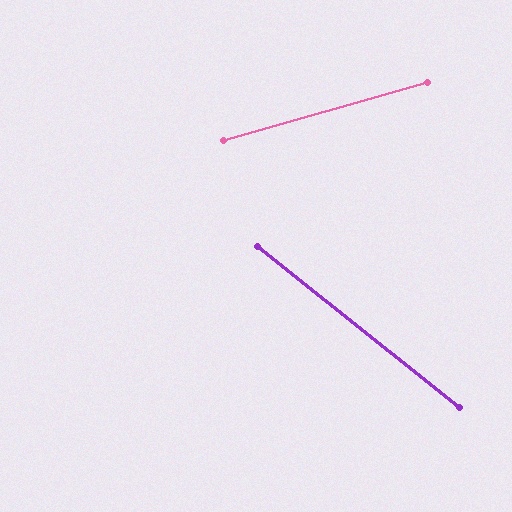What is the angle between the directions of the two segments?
Approximately 55 degrees.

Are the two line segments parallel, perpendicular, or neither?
Neither parallel nor perpendicular — they differ by about 55°.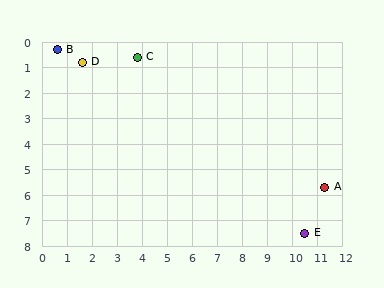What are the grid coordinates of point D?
Point D is at approximately (1.6, 0.8).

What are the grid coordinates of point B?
Point B is at approximately (0.6, 0.3).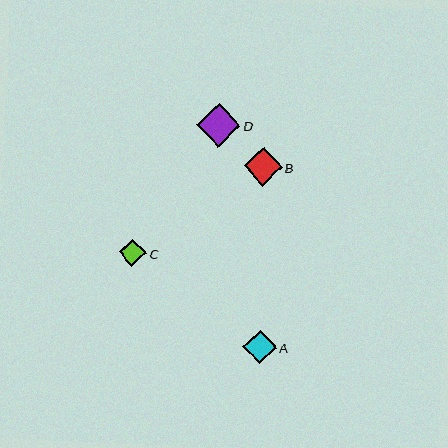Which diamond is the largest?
Diamond D is the largest with a size of approximately 44 pixels.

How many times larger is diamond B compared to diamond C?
Diamond B is approximately 1.4 times the size of diamond C.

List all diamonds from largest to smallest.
From largest to smallest: D, B, A, C.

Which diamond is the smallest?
Diamond C is the smallest with a size of approximately 27 pixels.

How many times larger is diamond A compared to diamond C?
Diamond A is approximately 1.2 times the size of diamond C.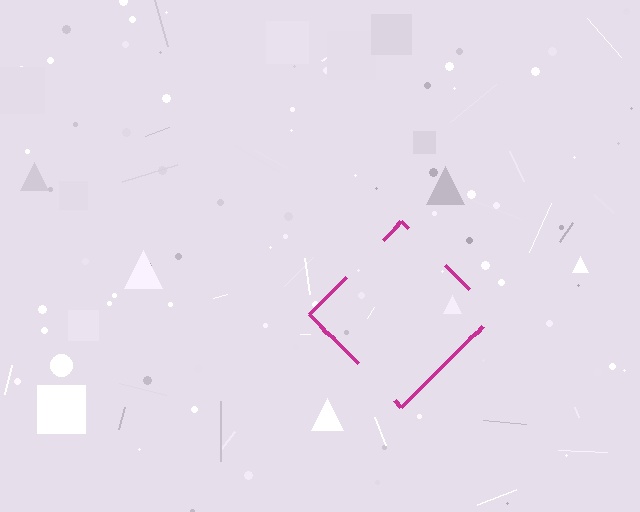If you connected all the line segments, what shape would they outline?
They would outline a diamond.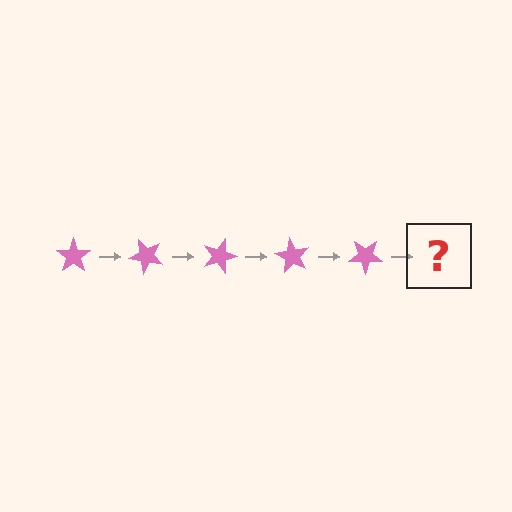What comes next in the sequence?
The next element should be a pink star rotated 225 degrees.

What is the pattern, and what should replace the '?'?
The pattern is that the star rotates 45 degrees each step. The '?' should be a pink star rotated 225 degrees.